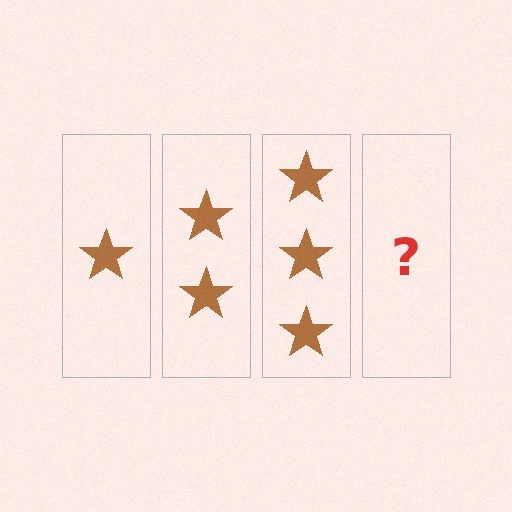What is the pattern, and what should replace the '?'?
The pattern is that each step adds one more star. The '?' should be 4 stars.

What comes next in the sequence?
The next element should be 4 stars.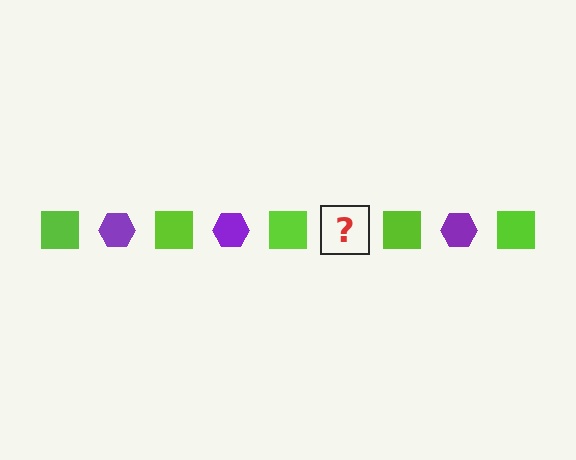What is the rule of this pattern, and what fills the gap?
The rule is that the pattern alternates between lime square and purple hexagon. The gap should be filled with a purple hexagon.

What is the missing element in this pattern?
The missing element is a purple hexagon.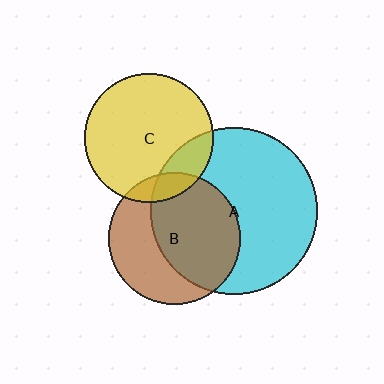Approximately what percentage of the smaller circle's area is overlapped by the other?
Approximately 10%.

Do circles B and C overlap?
Yes.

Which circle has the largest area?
Circle A (cyan).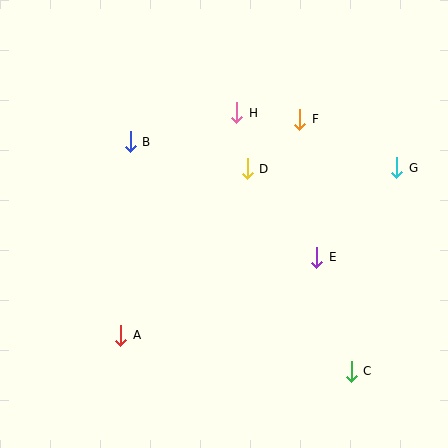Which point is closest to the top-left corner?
Point B is closest to the top-left corner.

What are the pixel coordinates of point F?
Point F is at (300, 119).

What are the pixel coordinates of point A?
Point A is at (121, 335).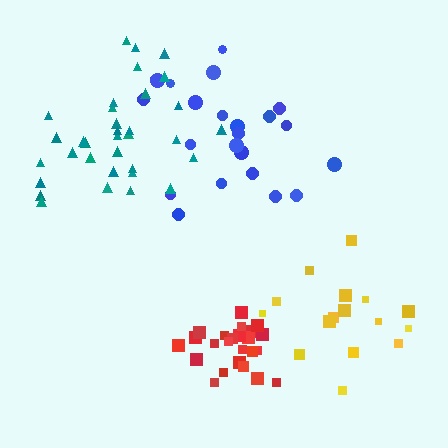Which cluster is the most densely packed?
Red.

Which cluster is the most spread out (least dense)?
Blue.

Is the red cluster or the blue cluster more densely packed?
Red.